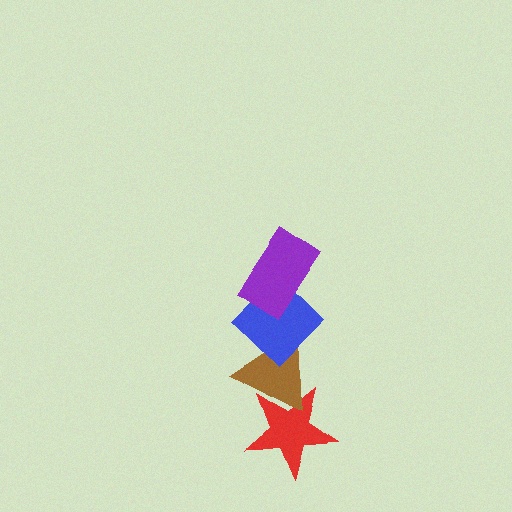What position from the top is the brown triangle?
The brown triangle is 3rd from the top.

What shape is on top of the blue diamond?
The purple rectangle is on top of the blue diamond.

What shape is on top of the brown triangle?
The blue diamond is on top of the brown triangle.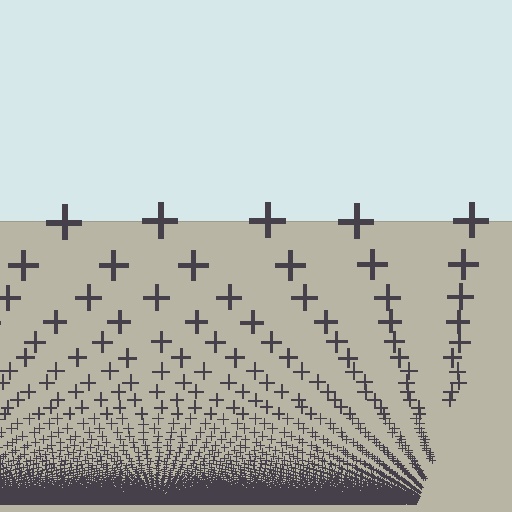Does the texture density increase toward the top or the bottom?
Density increases toward the bottom.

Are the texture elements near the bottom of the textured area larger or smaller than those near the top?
Smaller. The gradient is inverted — elements near the bottom are smaller and denser.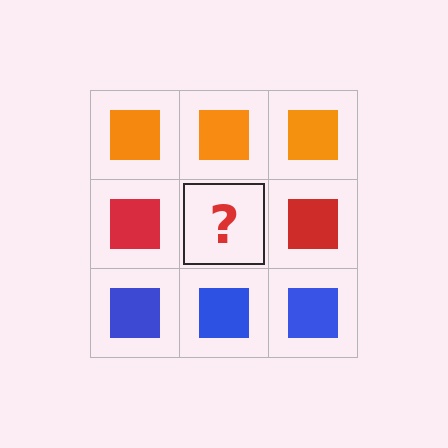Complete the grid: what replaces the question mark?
The question mark should be replaced with a red square.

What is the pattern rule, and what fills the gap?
The rule is that each row has a consistent color. The gap should be filled with a red square.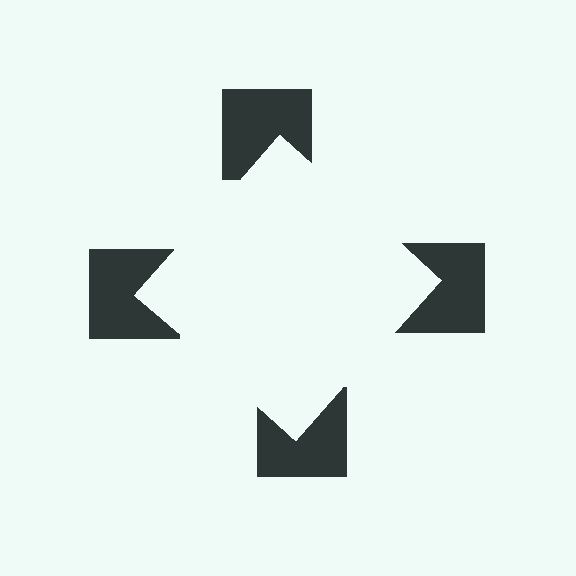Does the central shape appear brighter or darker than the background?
It typically appears slightly brighter than the background, even though no actual brightness change is drawn.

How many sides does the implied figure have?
4 sides.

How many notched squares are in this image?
There are 4 — one at each vertex of the illusory square.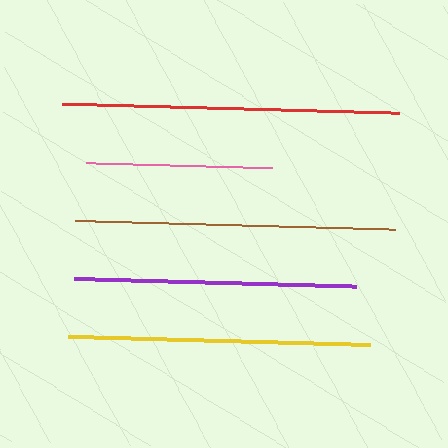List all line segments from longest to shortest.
From longest to shortest: red, brown, yellow, purple, pink.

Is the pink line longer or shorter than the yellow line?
The yellow line is longer than the pink line.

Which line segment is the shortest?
The pink line is the shortest at approximately 186 pixels.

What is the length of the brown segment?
The brown segment is approximately 320 pixels long.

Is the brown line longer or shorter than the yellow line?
The brown line is longer than the yellow line.